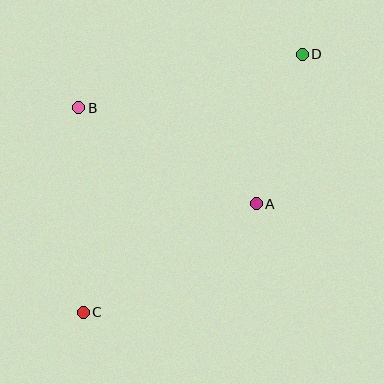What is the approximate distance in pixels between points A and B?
The distance between A and B is approximately 202 pixels.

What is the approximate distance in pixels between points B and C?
The distance between B and C is approximately 205 pixels.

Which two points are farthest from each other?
Points C and D are farthest from each other.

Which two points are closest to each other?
Points A and D are closest to each other.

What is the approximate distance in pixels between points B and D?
The distance between B and D is approximately 230 pixels.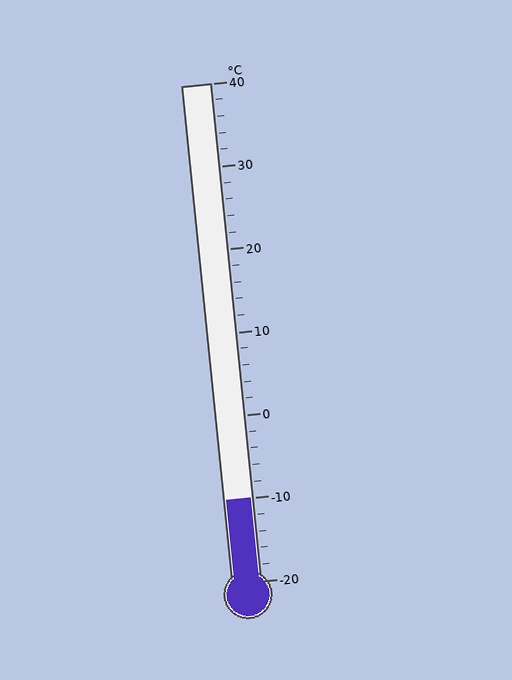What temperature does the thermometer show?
The thermometer shows approximately -10°C.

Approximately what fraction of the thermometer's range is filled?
The thermometer is filled to approximately 15% of its range.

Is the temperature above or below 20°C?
The temperature is below 20°C.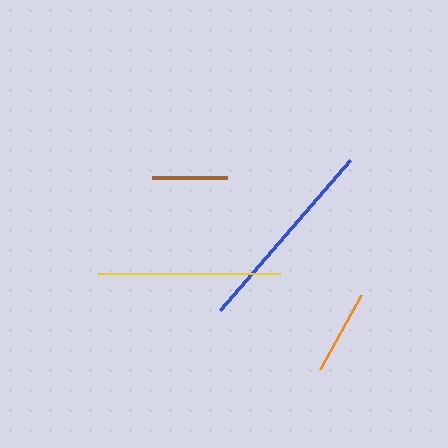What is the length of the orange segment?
The orange segment is approximately 84 pixels long.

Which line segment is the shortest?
The brown line is the shortest at approximately 75 pixels.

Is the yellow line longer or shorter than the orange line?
The yellow line is longer than the orange line.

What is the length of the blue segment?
The blue segment is approximately 198 pixels long.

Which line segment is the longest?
The blue line is the longest at approximately 198 pixels.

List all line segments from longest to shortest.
From longest to shortest: blue, yellow, orange, brown.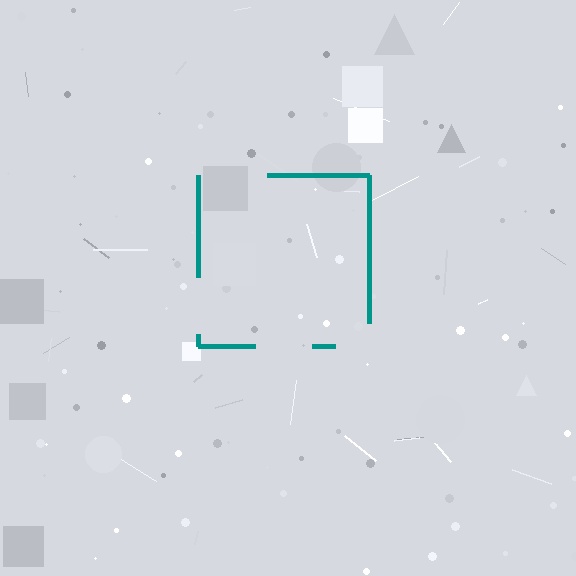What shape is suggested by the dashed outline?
The dashed outline suggests a square.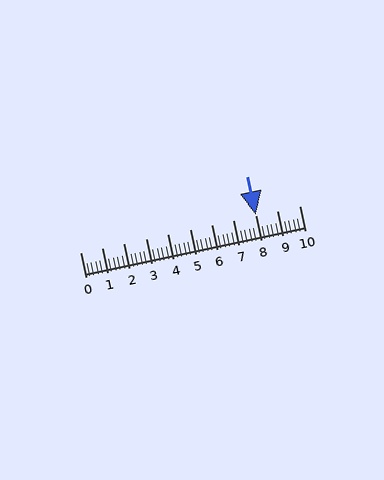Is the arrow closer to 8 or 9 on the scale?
The arrow is closer to 8.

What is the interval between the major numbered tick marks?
The major tick marks are spaced 1 units apart.